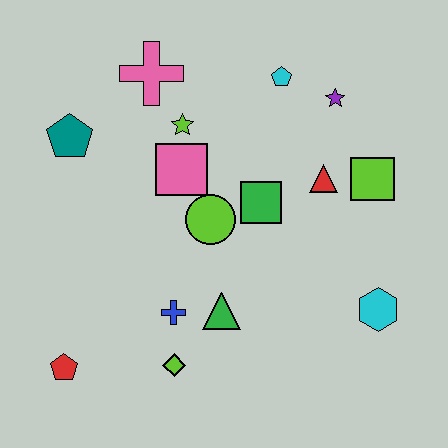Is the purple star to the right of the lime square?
No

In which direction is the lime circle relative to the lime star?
The lime circle is below the lime star.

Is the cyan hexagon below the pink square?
Yes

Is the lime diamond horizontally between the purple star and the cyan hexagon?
No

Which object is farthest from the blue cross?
The purple star is farthest from the blue cross.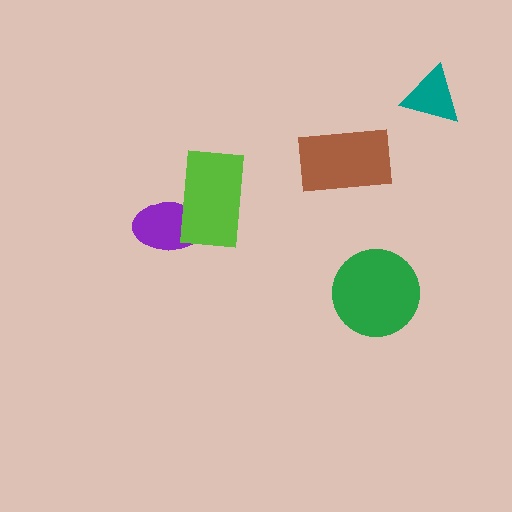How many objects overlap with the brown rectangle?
0 objects overlap with the brown rectangle.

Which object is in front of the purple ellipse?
The lime rectangle is in front of the purple ellipse.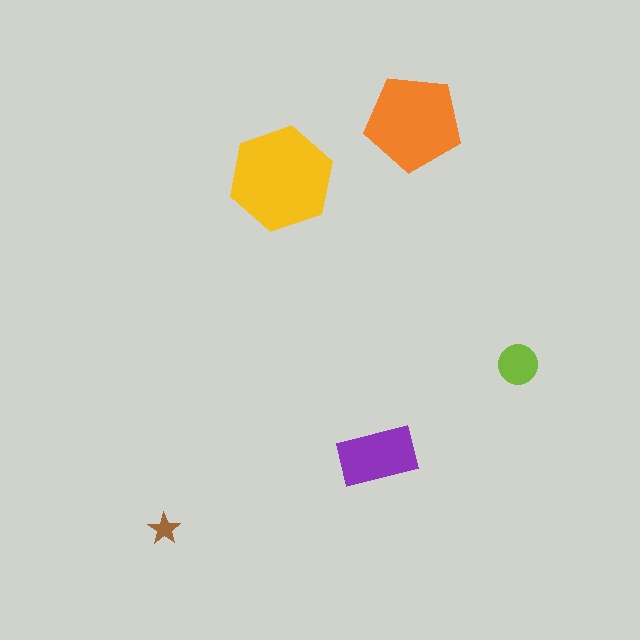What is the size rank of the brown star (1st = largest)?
5th.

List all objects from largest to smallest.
The yellow hexagon, the orange pentagon, the purple rectangle, the lime circle, the brown star.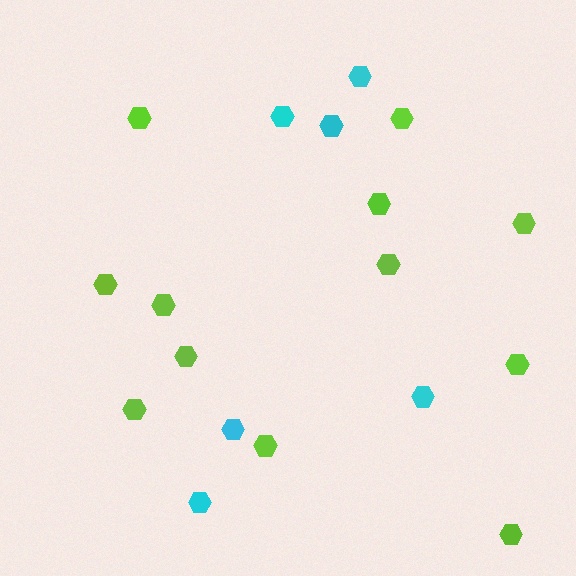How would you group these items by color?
There are 2 groups: one group of lime hexagons (12) and one group of cyan hexagons (6).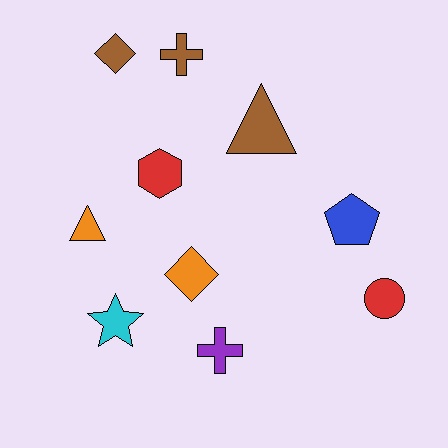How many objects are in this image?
There are 10 objects.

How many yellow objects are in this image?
There are no yellow objects.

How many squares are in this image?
There are no squares.